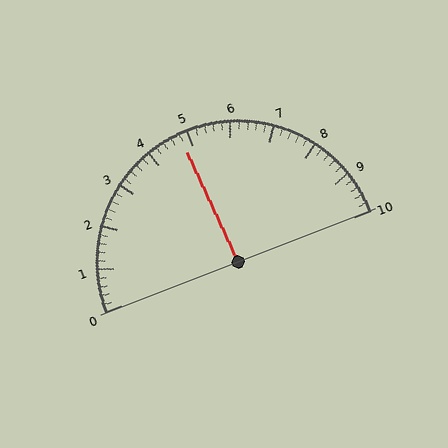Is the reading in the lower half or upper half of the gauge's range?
The reading is in the lower half of the range (0 to 10).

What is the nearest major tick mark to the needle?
The nearest major tick mark is 5.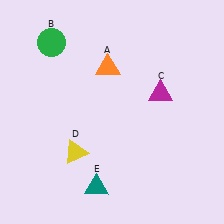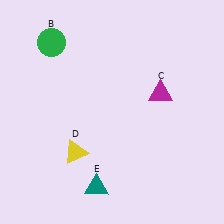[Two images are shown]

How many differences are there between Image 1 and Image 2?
There is 1 difference between the two images.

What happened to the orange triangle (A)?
The orange triangle (A) was removed in Image 2. It was in the top-left area of Image 1.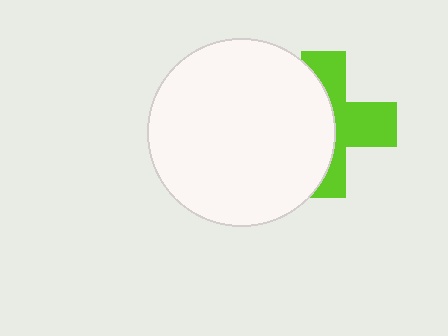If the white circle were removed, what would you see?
You would see the complete lime cross.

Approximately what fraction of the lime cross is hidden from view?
Roughly 52% of the lime cross is hidden behind the white circle.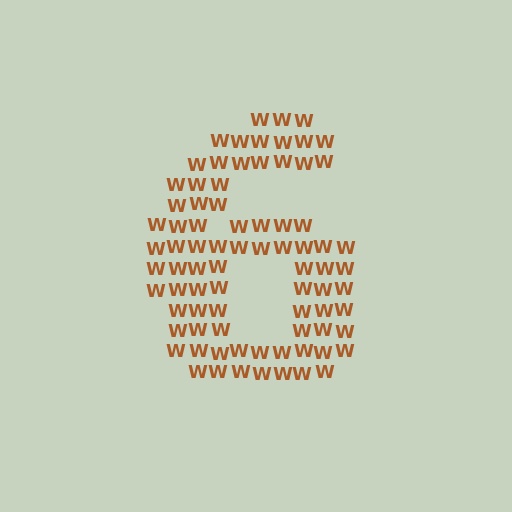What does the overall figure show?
The overall figure shows the digit 6.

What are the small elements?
The small elements are letter W's.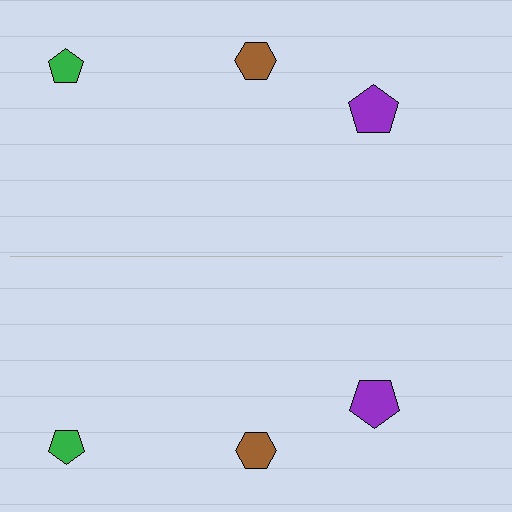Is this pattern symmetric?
Yes, this pattern has bilateral (reflection) symmetry.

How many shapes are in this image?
There are 6 shapes in this image.